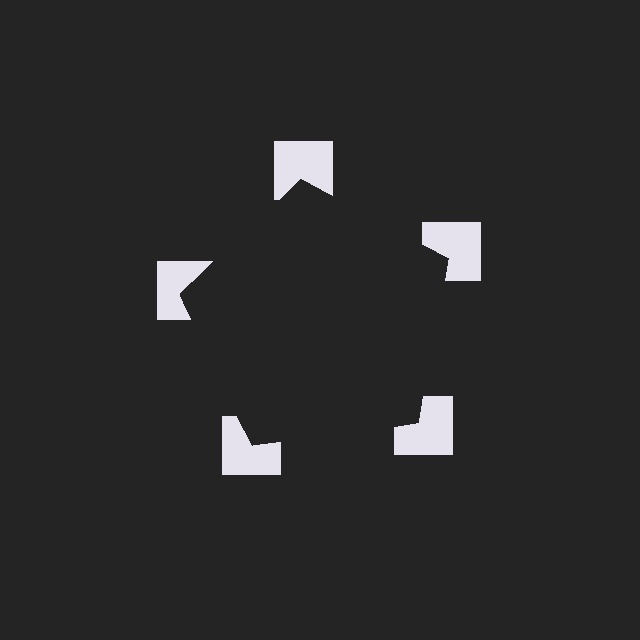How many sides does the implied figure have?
5 sides.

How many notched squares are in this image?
There are 5 — one at each vertex of the illusory pentagon.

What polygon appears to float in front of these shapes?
An illusory pentagon — its edges are inferred from the aligned wedge cuts in the notched squares, not physically drawn.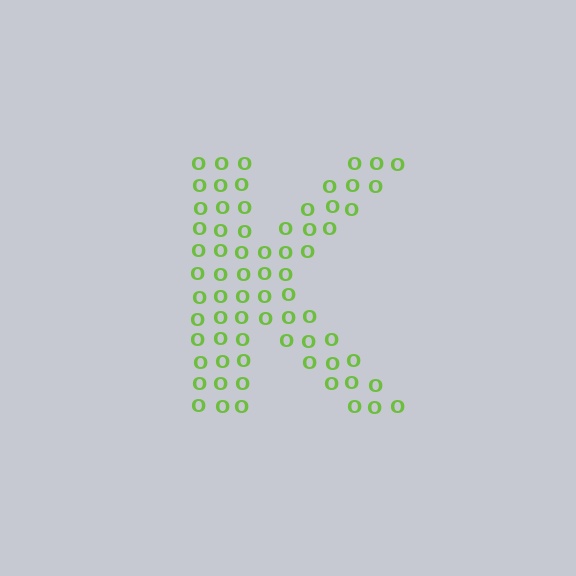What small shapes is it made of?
It is made of small letter O's.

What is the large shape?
The large shape is the letter K.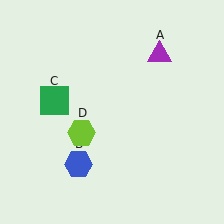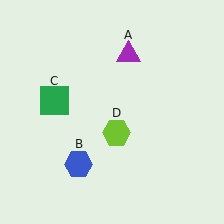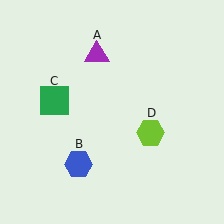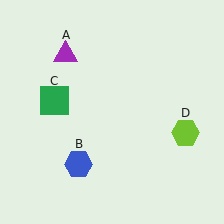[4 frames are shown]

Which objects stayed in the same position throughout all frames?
Blue hexagon (object B) and green square (object C) remained stationary.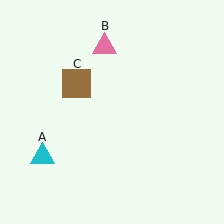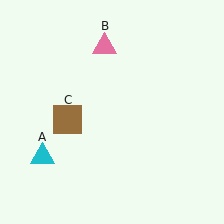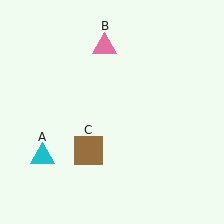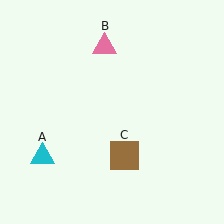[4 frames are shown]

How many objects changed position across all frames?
1 object changed position: brown square (object C).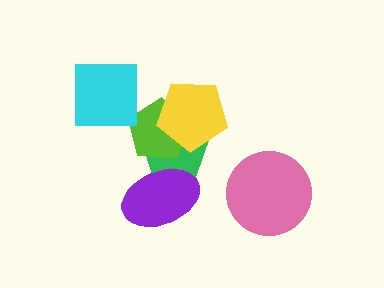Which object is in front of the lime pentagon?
The yellow pentagon is in front of the lime pentagon.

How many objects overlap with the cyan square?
0 objects overlap with the cyan square.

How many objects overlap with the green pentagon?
3 objects overlap with the green pentagon.